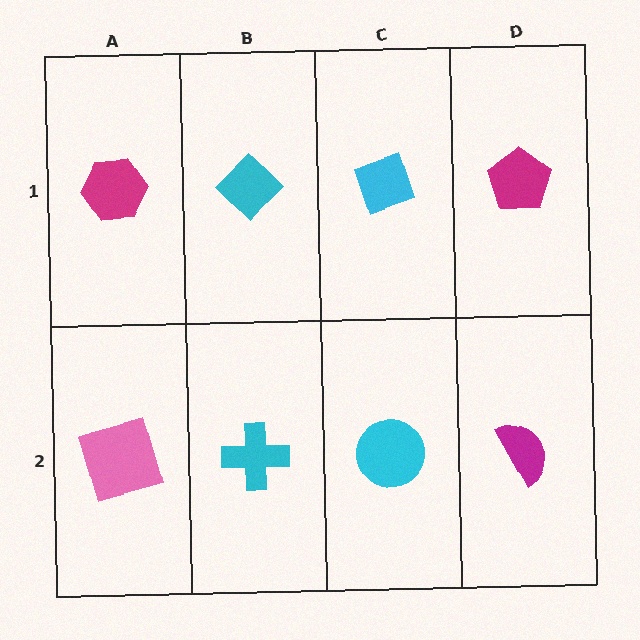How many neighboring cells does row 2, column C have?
3.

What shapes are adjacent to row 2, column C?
A cyan diamond (row 1, column C), a cyan cross (row 2, column B), a magenta semicircle (row 2, column D).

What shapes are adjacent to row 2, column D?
A magenta pentagon (row 1, column D), a cyan circle (row 2, column C).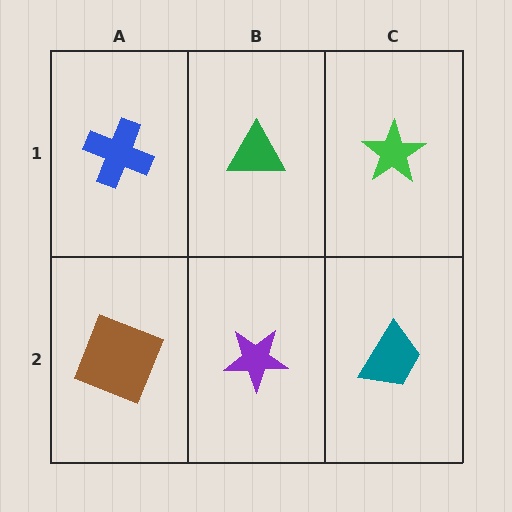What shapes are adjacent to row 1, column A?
A brown square (row 2, column A), a green triangle (row 1, column B).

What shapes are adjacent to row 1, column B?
A purple star (row 2, column B), a blue cross (row 1, column A), a green star (row 1, column C).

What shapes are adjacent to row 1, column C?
A teal trapezoid (row 2, column C), a green triangle (row 1, column B).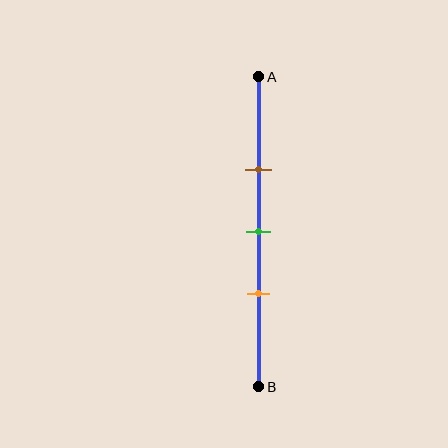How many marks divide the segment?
There are 3 marks dividing the segment.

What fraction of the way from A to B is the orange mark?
The orange mark is approximately 70% (0.7) of the way from A to B.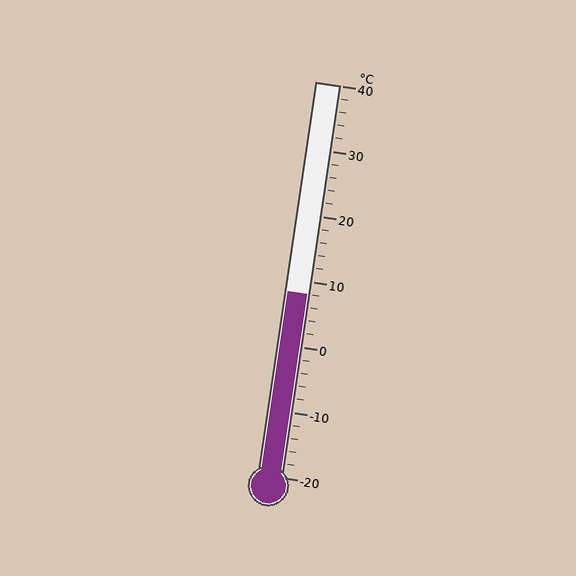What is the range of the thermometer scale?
The thermometer scale ranges from -20°C to 40°C.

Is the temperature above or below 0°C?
The temperature is above 0°C.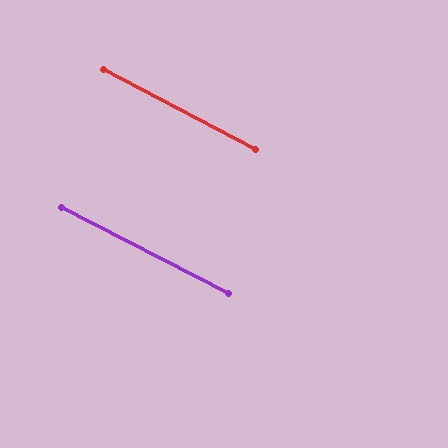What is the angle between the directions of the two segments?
Approximately 1 degree.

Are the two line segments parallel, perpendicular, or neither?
Parallel — their directions differ by only 0.6°.